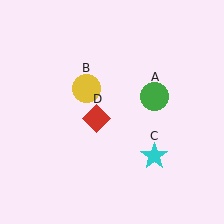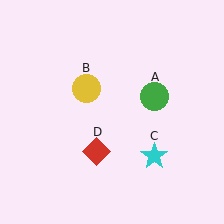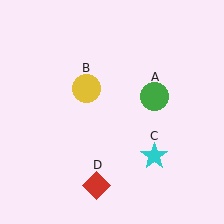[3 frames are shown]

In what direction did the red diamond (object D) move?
The red diamond (object D) moved down.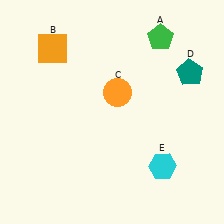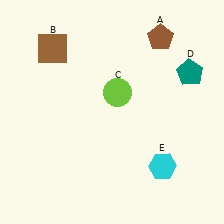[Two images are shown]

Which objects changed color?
A changed from green to brown. B changed from orange to brown. C changed from orange to lime.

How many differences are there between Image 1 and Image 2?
There are 3 differences between the two images.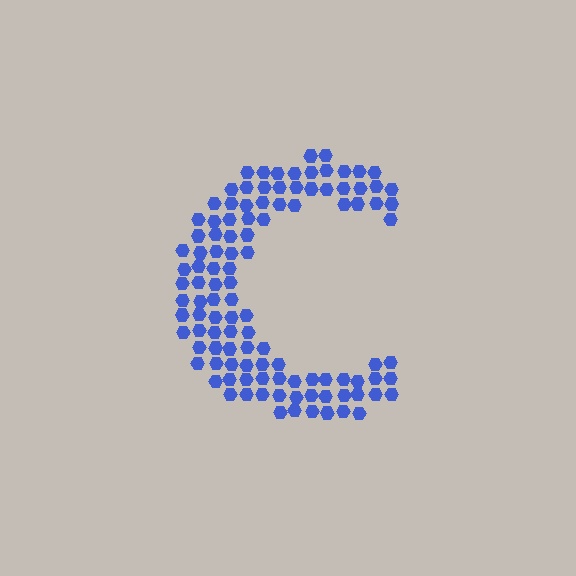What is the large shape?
The large shape is the letter C.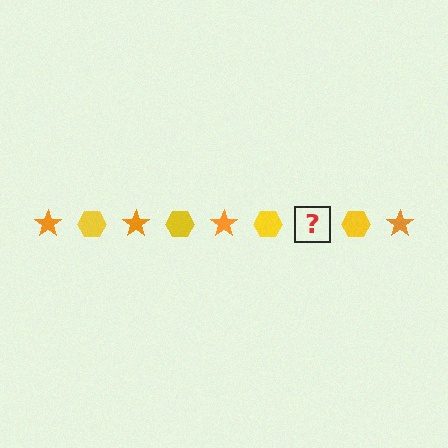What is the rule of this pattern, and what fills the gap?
The rule is that the pattern alternates between orange star and yellow hexagon. The gap should be filled with an orange star.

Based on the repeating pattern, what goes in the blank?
The blank should be an orange star.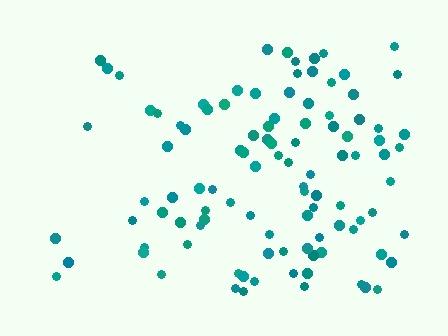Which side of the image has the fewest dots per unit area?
The left.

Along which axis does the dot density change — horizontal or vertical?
Horizontal.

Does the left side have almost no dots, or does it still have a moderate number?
Still a moderate number, just noticeably fewer than the right.